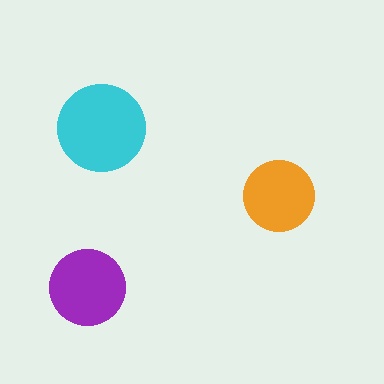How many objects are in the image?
There are 3 objects in the image.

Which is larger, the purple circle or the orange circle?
The purple one.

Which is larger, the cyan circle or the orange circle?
The cyan one.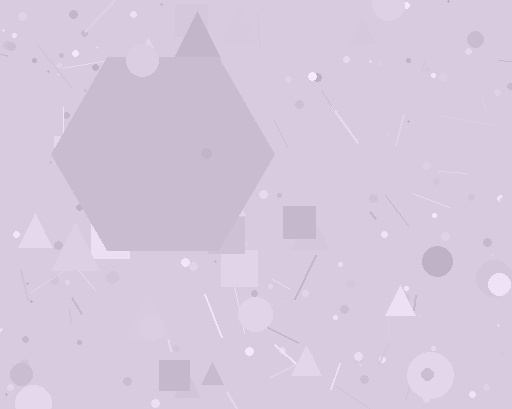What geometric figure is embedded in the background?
A hexagon is embedded in the background.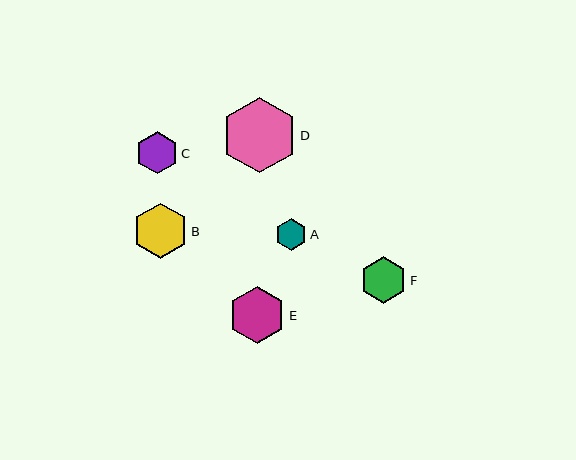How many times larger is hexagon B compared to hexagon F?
Hexagon B is approximately 1.2 times the size of hexagon F.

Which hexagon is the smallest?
Hexagon A is the smallest with a size of approximately 32 pixels.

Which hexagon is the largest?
Hexagon D is the largest with a size of approximately 76 pixels.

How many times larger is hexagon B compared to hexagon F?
Hexagon B is approximately 1.2 times the size of hexagon F.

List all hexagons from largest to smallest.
From largest to smallest: D, E, B, F, C, A.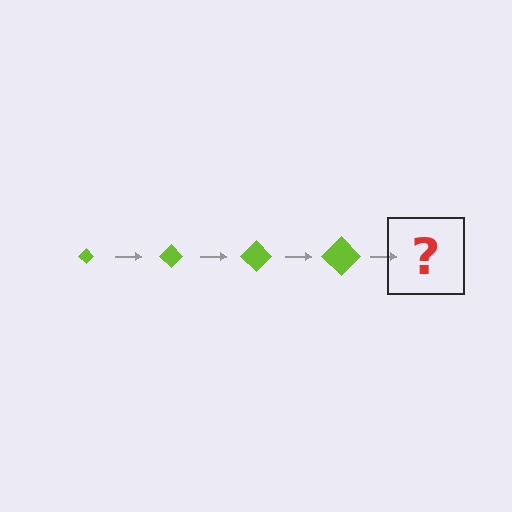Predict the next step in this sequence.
The next step is a lime diamond, larger than the previous one.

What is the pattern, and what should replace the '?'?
The pattern is that the diamond gets progressively larger each step. The '?' should be a lime diamond, larger than the previous one.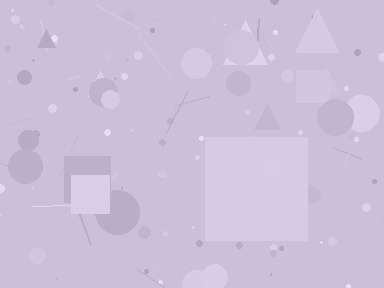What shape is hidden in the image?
A square is hidden in the image.